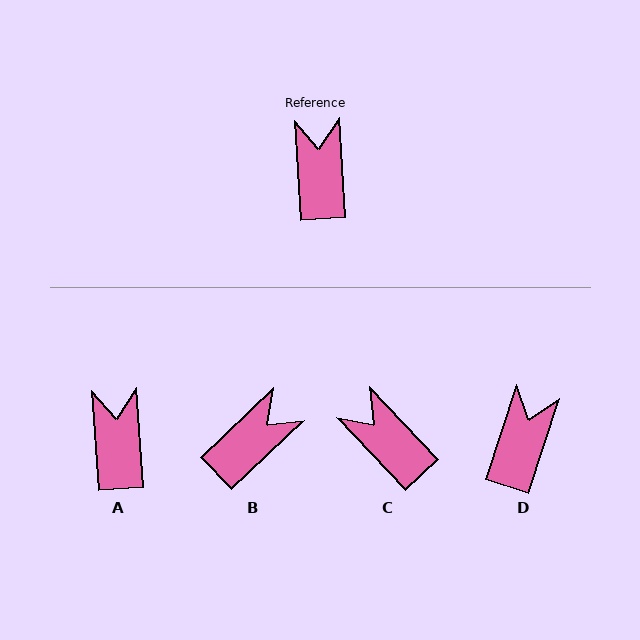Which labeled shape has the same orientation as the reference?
A.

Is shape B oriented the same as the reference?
No, it is off by about 50 degrees.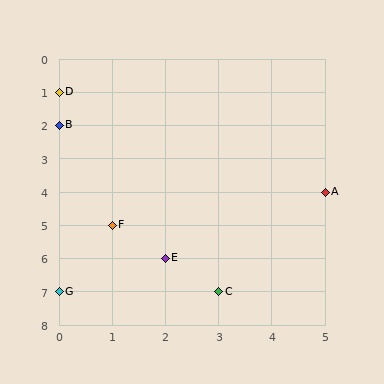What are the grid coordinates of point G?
Point G is at grid coordinates (0, 7).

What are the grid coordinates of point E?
Point E is at grid coordinates (2, 6).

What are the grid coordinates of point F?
Point F is at grid coordinates (1, 5).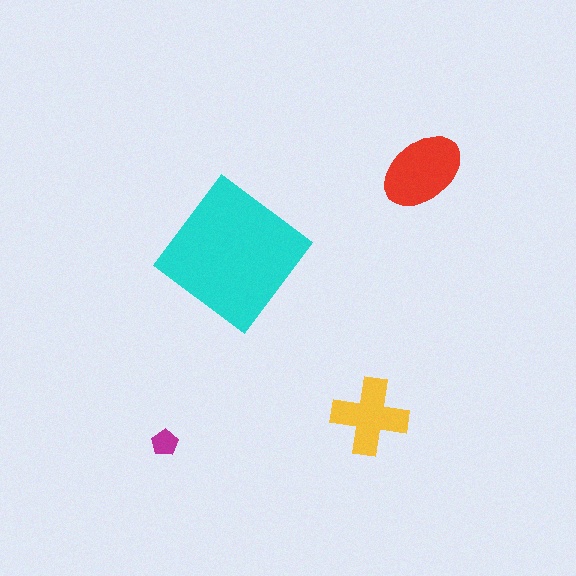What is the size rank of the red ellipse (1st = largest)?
2nd.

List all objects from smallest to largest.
The magenta pentagon, the yellow cross, the red ellipse, the cyan diamond.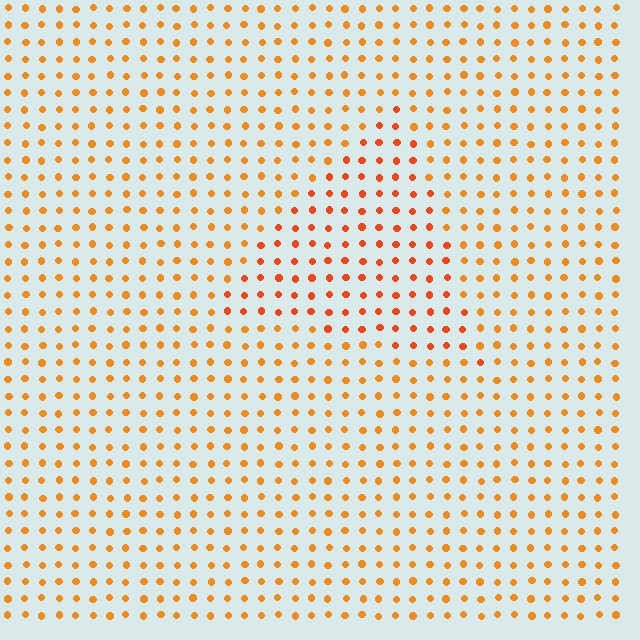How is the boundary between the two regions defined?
The boundary is defined purely by a slight shift in hue (about 19 degrees). Spacing, size, and orientation are identical on both sides.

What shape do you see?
I see a triangle.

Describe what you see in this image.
The image is filled with small orange elements in a uniform arrangement. A triangle-shaped region is visible where the elements are tinted to a slightly different hue, forming a subtle color boundary.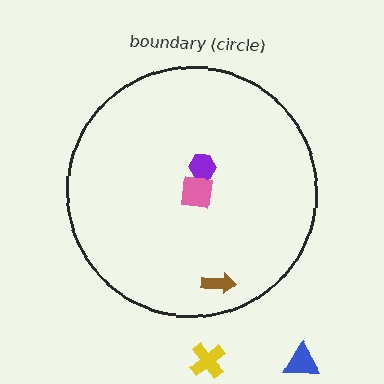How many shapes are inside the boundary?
3 inside, 2 outside.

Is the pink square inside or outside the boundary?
Inside.